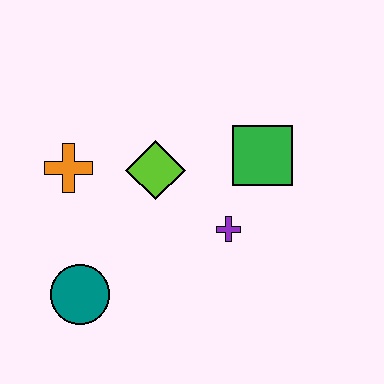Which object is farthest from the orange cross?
The green square is farthest from the orange cross.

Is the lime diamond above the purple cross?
Yes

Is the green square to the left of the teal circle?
No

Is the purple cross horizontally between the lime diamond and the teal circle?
No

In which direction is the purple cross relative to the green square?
The purple cross is below the green square.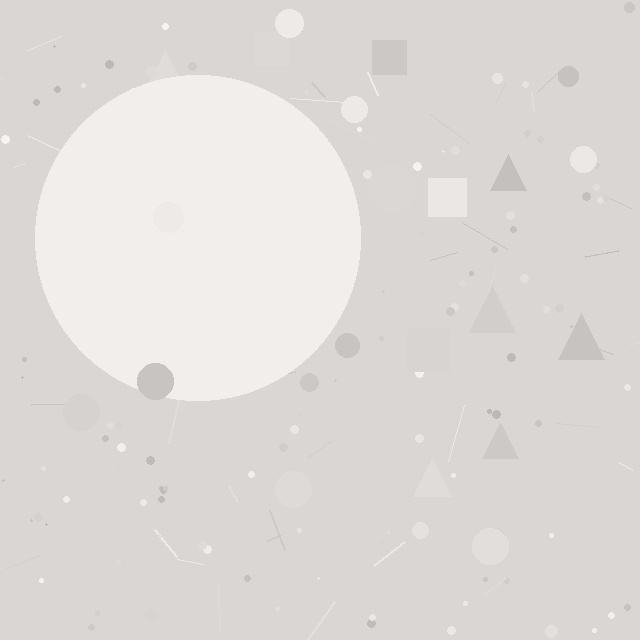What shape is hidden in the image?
A circle is hidden in the image.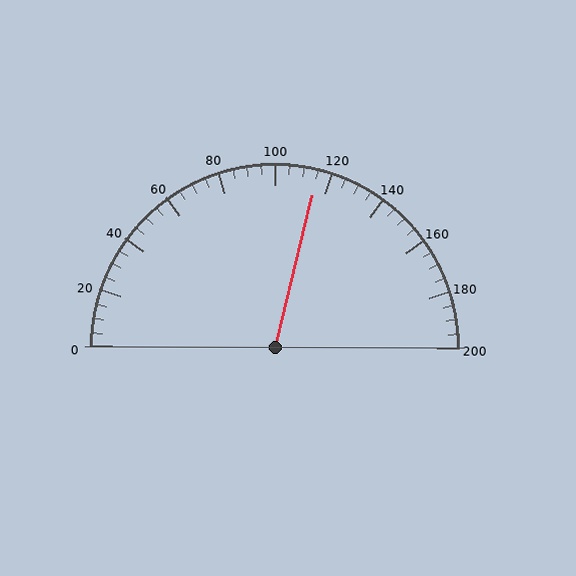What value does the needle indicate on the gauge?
The needle indicates approximately 115.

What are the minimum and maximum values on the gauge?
The gauge ranges from 0 to 200.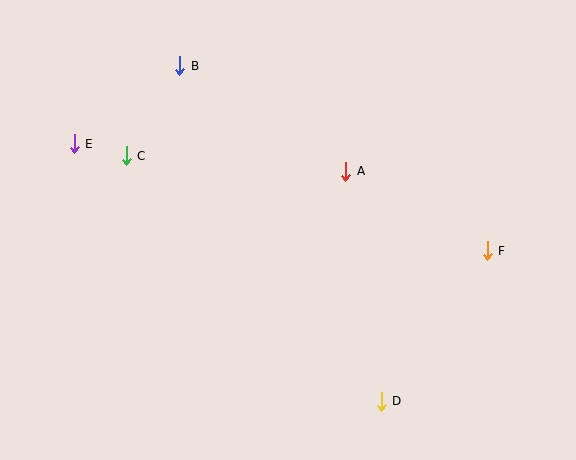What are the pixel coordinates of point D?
Point D is at (381, 401).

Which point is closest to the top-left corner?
Point E is closest to the top-left corner.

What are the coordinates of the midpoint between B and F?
The midpoint between B and F is at (334, 158).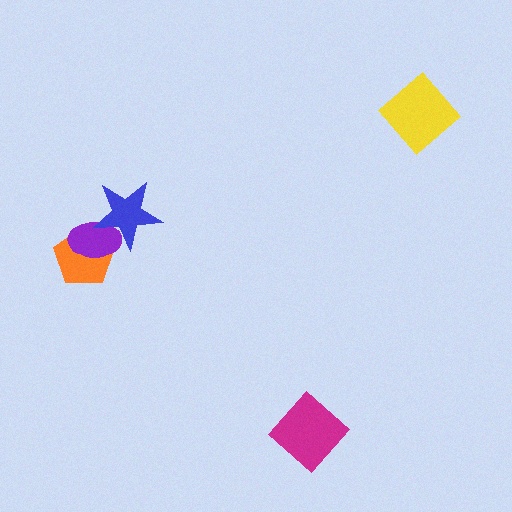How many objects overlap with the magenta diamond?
0 objects overlap with the magenta diamond.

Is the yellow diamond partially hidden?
No, no other shape covers it.